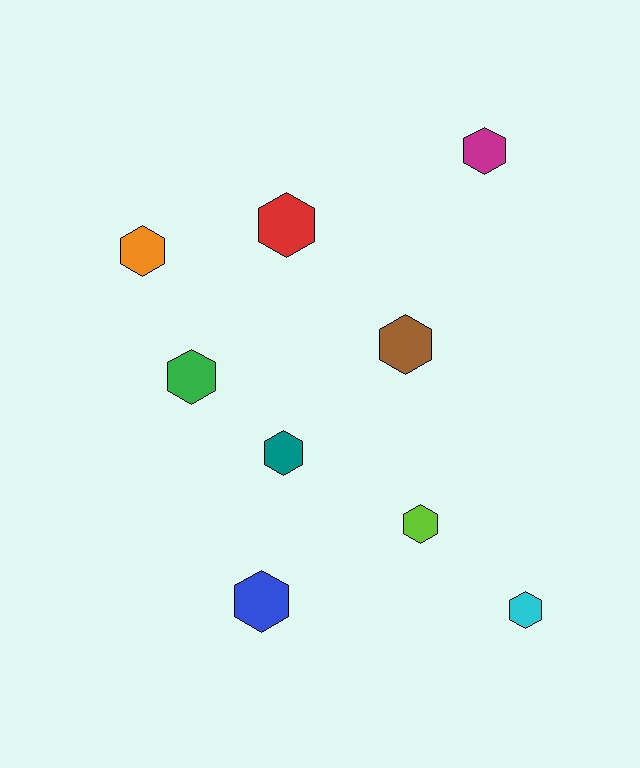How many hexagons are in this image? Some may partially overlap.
There are 9 hexagons.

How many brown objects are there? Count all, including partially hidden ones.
There is 1 brown object.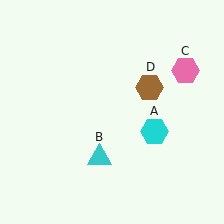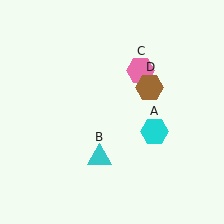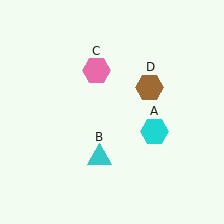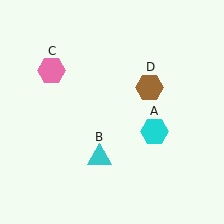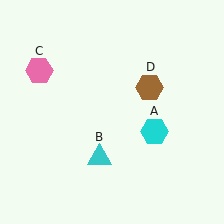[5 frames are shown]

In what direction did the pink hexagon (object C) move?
The pink hexagon (object C) moved left.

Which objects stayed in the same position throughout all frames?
Cyan hexagon (object A) and cyan triangle (object B) and brown hexagon (object D) remained stationary.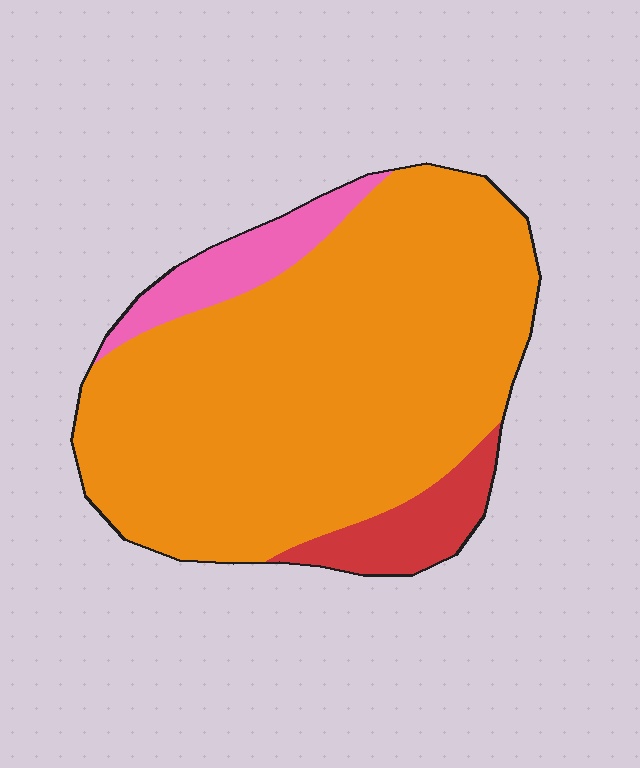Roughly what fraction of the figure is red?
Red covers 9% of the figure.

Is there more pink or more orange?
Orange.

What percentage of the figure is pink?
Pink takes up about one tenth (1/10) of the figure.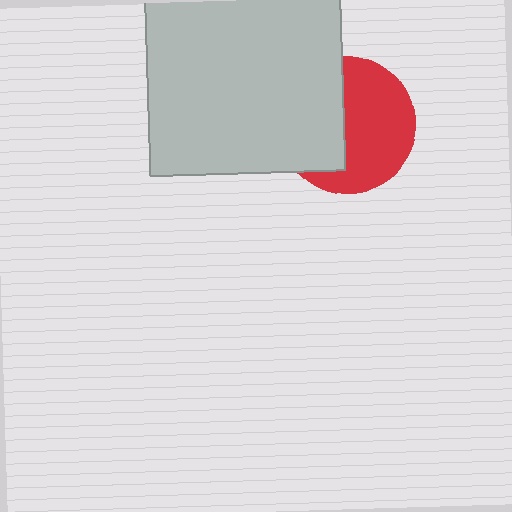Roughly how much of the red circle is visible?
About half of it is visible (roughly 57%).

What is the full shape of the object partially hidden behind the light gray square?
The partially hidden object is a red circle.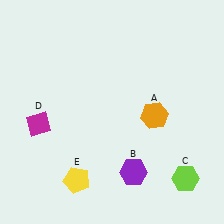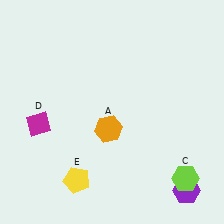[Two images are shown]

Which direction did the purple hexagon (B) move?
The purple hexagon (B) moved right.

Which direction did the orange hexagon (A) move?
The orange hexagon (A) moved left.